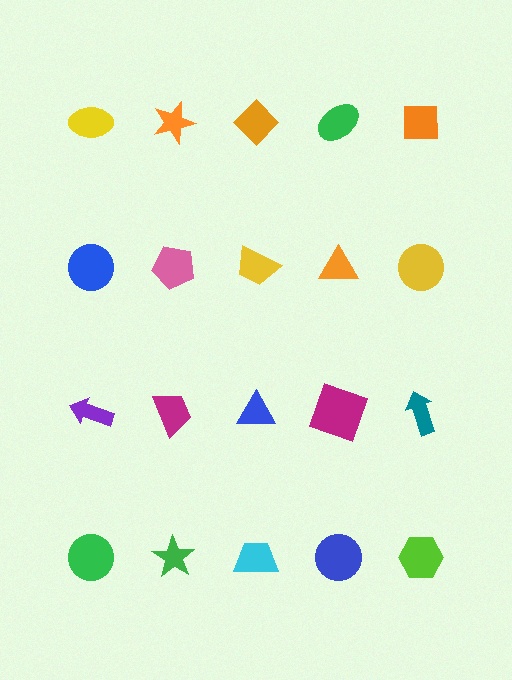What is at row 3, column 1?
A purple arrow.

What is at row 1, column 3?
An orange diamond.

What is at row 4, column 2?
A green star.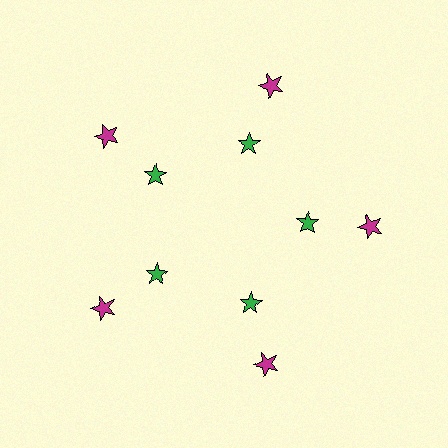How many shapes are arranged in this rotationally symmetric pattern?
There are 10 shapes, arranged in 5 groups of 2.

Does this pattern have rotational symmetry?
Yes, this pattern has 5-fold rotational symmetry. It looks the same after rotating 72 degrees around the center.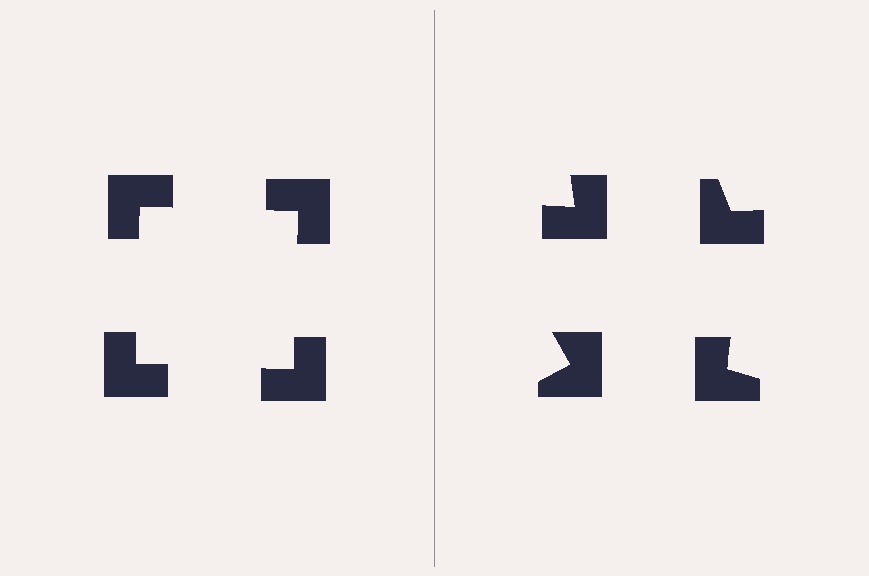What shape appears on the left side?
An illusory square.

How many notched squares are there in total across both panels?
8 — 4 on each side.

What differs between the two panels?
The notched squares are positioned identically on both sides; only the wedge orientations differ. On the left they align to a square; on the right they are misaligned.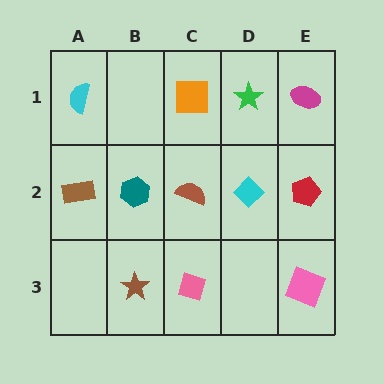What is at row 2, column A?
A brown rectangle.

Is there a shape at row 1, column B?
No, that cell is empty.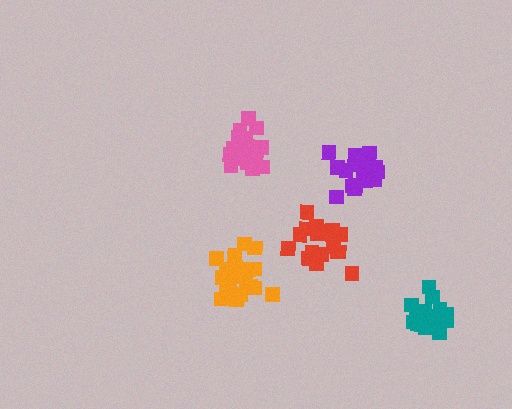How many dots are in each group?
Group 1: 20 dots, Group 2: 17 dots, Group 3: 20 dots, Group 4: 20 dots, Group 5: 19 dots (96 total).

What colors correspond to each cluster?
The clusters are colored: purple, teal, orange, pink, red.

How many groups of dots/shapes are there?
There are 5 groups.